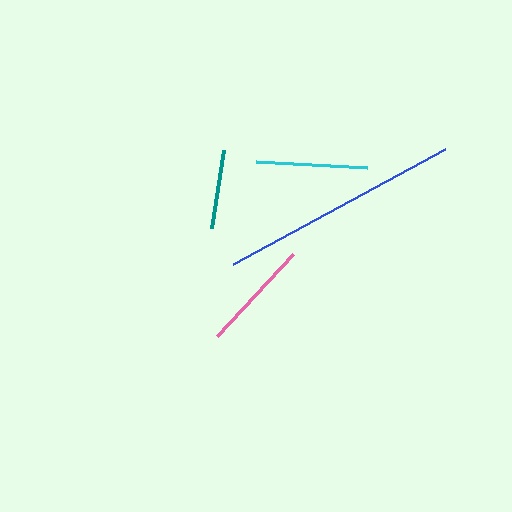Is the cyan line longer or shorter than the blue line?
The blue line is longer than the cyan line.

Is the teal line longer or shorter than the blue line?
The blue line is longer than the teal line.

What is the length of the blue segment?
The blue segment is approximately 241 pixels long.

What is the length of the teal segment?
The teal segment is approximately 78 pixels long.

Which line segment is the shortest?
The teal line is the shortest at approximately 78 pixels.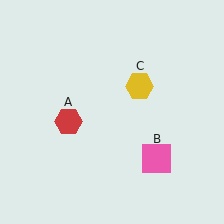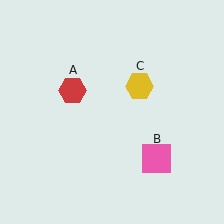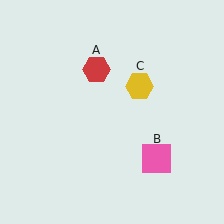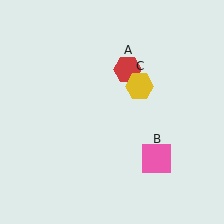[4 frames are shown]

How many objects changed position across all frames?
1 object changed position: red hexagon (object A).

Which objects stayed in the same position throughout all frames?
Pink square (object B) and yellow hexagon (object C) remained stationary.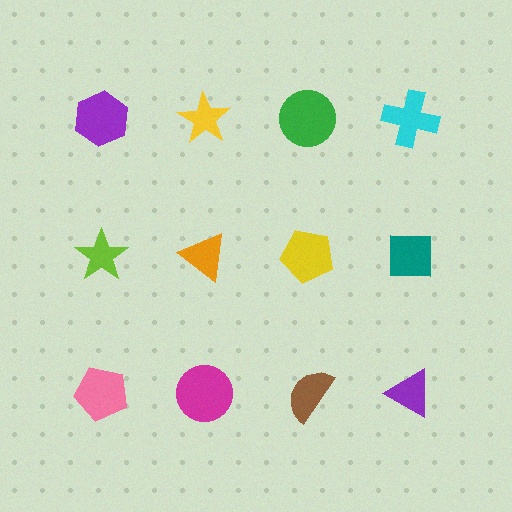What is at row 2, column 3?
A yellow pentagon.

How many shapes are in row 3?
4 shapes.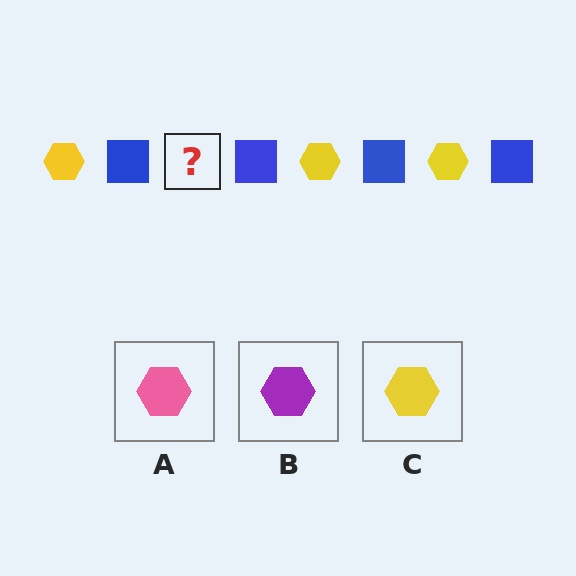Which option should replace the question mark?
Option C.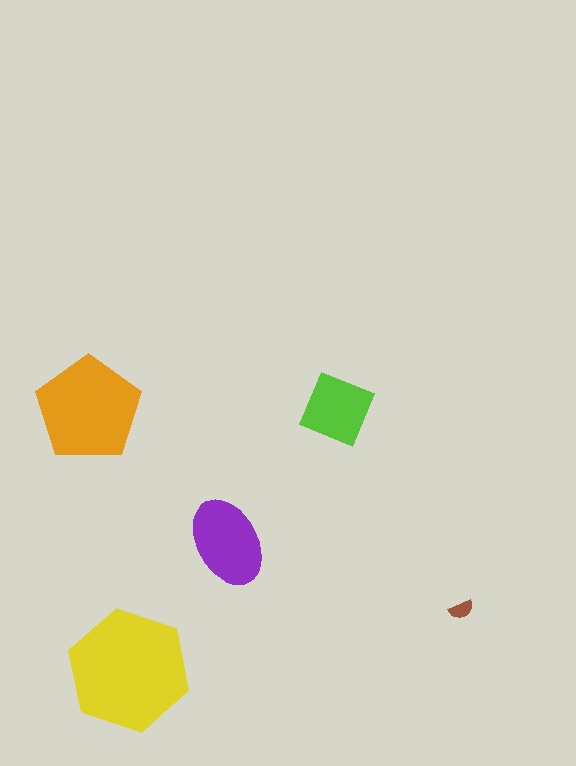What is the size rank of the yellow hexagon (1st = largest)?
1st.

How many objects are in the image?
There are 5 objects in the image.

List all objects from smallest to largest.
The brown semicircle, the lime diamond, the purple ellipse, the orange pentagon, the yellow hexagon.